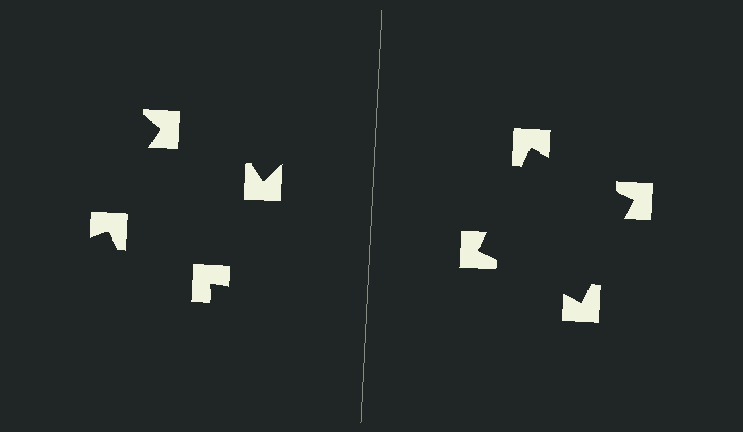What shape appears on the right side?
An illusory square.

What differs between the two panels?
The notched squares are positioned identically on both sides; only the wedge orientations differ. On the right they align to a square; on the left they are misaligned.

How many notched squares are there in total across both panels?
8 — 4 on each side.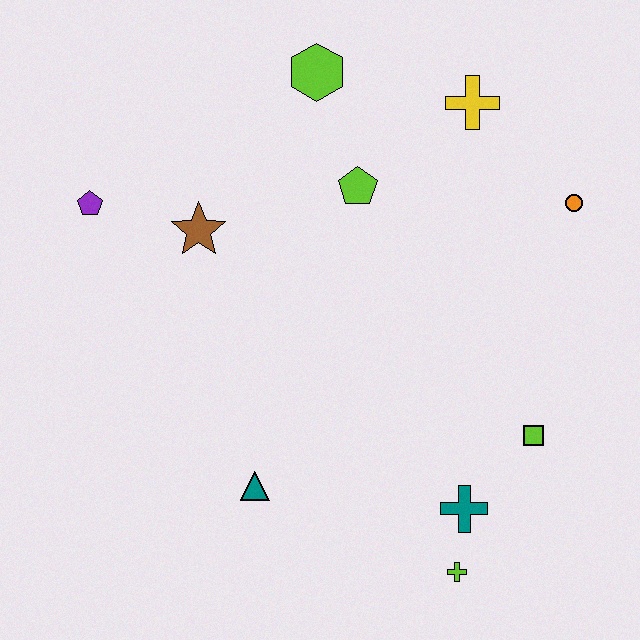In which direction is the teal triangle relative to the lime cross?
The teal triangle is to the left of the lime cross.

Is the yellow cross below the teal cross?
No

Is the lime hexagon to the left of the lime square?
Yes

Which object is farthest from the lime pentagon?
The lime cross is farthest from the lime pentagon.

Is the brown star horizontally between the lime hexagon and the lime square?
No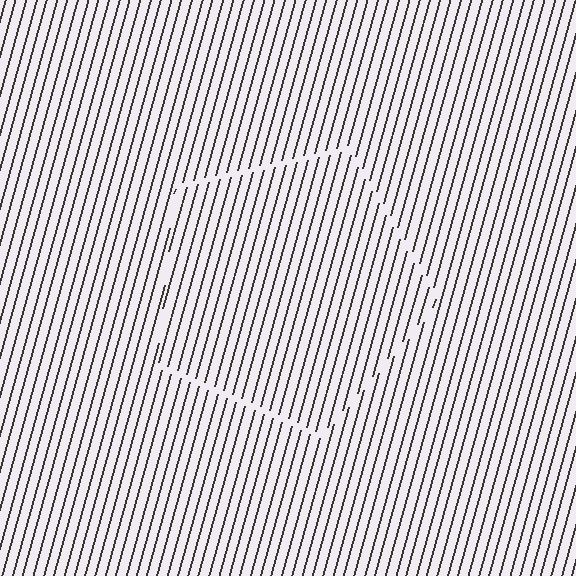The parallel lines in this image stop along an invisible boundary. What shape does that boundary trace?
An illusory pentagon. The interior of the shape contains the same grating, shifted by half a period — the contour is defined by the phase discontinuity where line-ends from the inner and outer gratings abut.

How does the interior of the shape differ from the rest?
The interior of the shape contains the same grating, shifted by half a period — the contour is defined by the phase discontinuity where line-ends from the inner and outer gratings abut.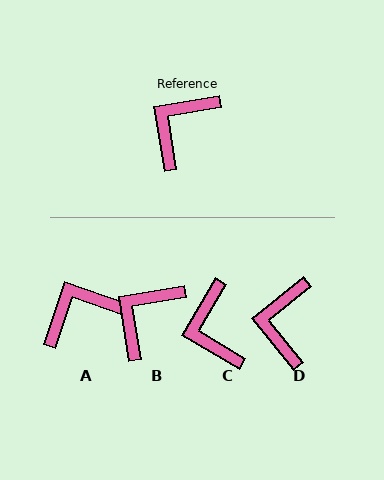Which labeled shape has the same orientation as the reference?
B.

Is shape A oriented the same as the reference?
No, it is off by about 28 degrees.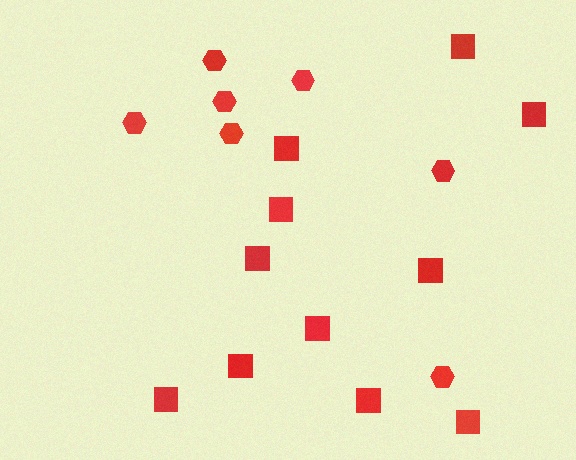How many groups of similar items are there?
There are 2 groups: one group of hexagons (7) and one group of squares (11).